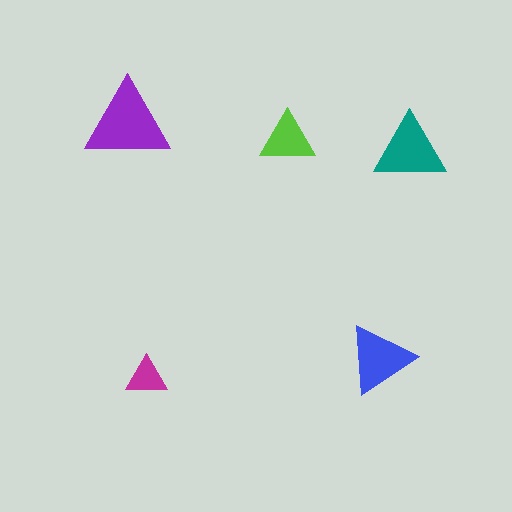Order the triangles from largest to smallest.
the purple one, the teal one, the blue one, the lime one, the magenta one.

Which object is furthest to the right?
The teal triangle is rightmost.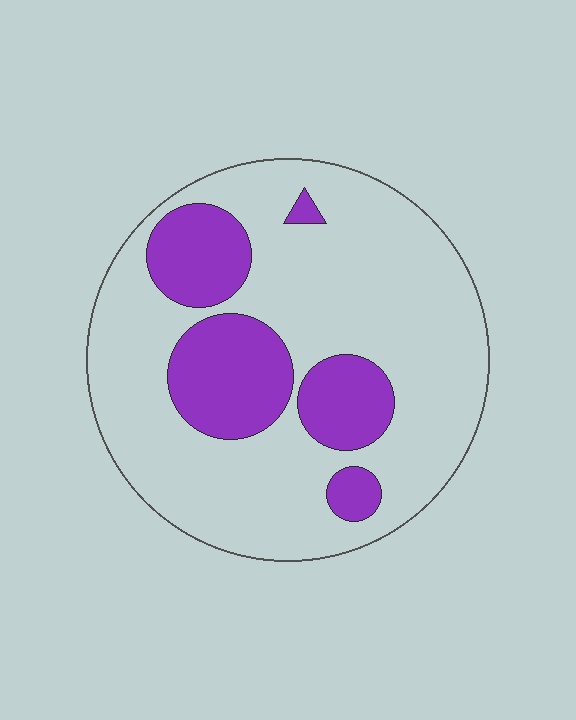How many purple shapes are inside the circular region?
5.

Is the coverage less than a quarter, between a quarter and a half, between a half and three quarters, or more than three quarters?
Between a quarter and a half.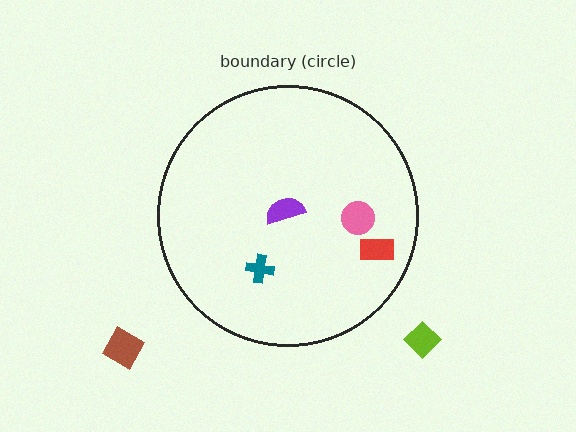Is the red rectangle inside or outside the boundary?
Inside.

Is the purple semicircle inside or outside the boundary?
Inside.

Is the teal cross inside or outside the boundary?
Inside.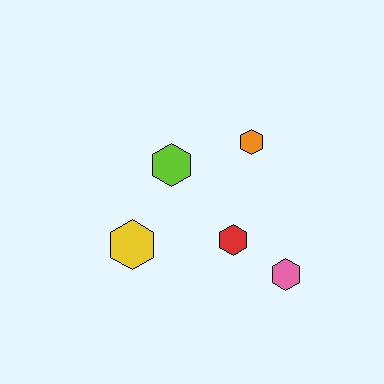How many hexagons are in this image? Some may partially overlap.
There are 5 hexagons.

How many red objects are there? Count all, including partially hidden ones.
There is 1 red object.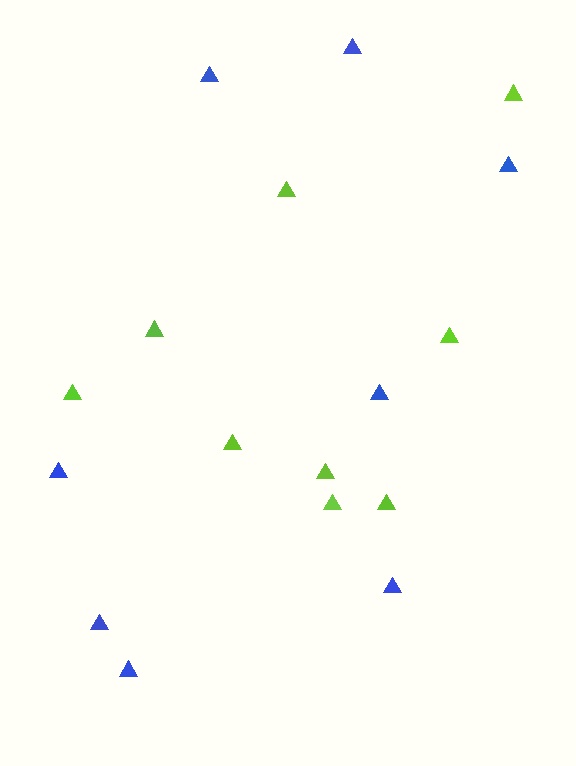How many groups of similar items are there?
There are 2 groups: one group of lime triangles (9) and one group of blue triangles (8).